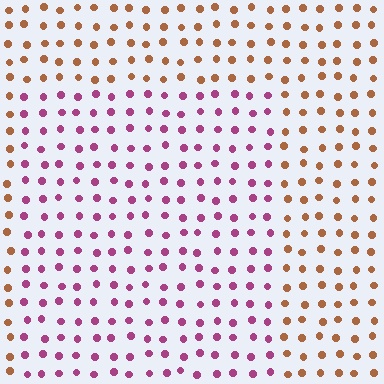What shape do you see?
I see a rectangle.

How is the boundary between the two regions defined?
The boundary is defined purely by a slight shift in hue (about 62 degrees). Spacing, size, and orientation are identical on both sides.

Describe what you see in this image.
The image is filled with small brown elements in a uniform arrangement. A rectangle-shaped region is visible where the elements are tinted to a slightly different hue, forming a subtle color boundary.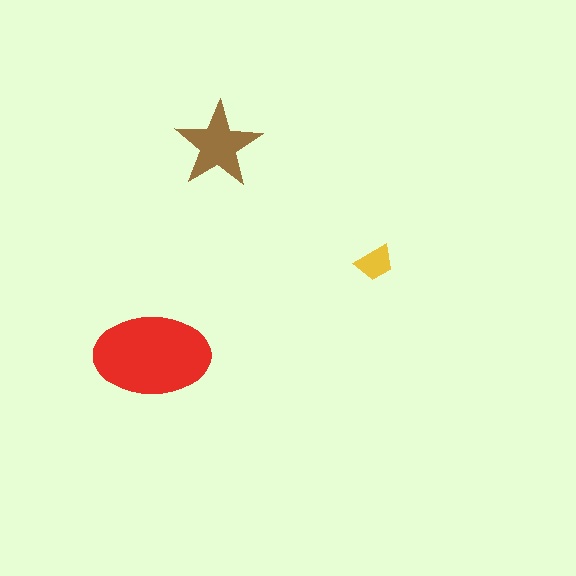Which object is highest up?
The brown star is topmost.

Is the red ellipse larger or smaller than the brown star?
Larger.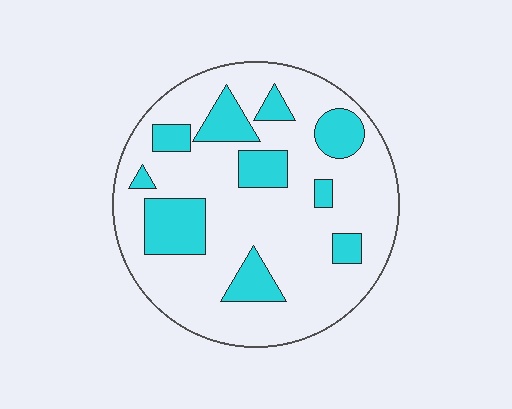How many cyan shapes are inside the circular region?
10.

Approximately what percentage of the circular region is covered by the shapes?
Approximately 25%.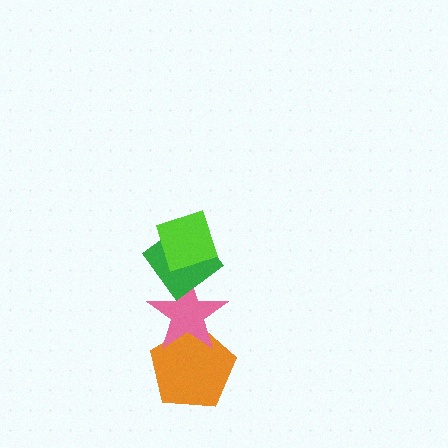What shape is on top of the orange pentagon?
The pink star is on top of the orange pentagon.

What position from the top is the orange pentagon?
The orange pentagon is 4th from the top.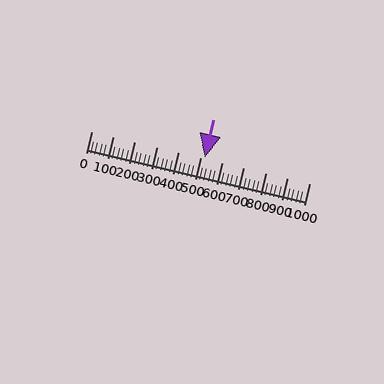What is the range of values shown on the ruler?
The ruler shows values from 0 to 1000.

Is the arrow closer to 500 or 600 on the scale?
The arrow is closer to 500.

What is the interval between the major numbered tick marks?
The major tick marks are spaced 100 units apart.